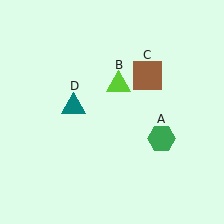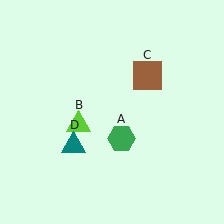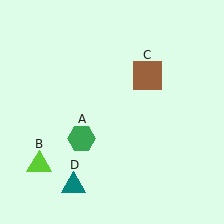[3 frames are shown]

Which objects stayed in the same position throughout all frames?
Brown square (object C) remained stationary.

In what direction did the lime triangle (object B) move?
The lime triangle (object B) moved down and to the left.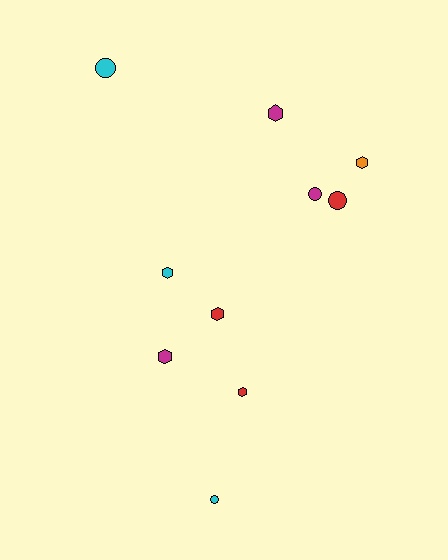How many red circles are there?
There is 1 red circle.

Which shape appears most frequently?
Hexagon, with 6 objects.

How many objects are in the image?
There are 10 objects.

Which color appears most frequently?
Red, with 3 objects.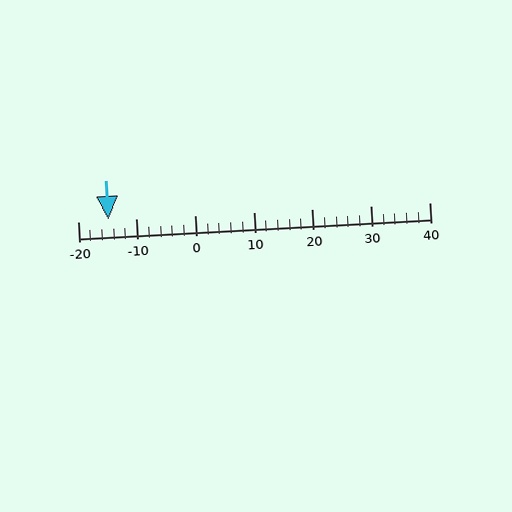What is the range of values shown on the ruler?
The ruler shows values from -20 to 40.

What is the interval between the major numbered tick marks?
The major tick marks are spaced 10 units apart.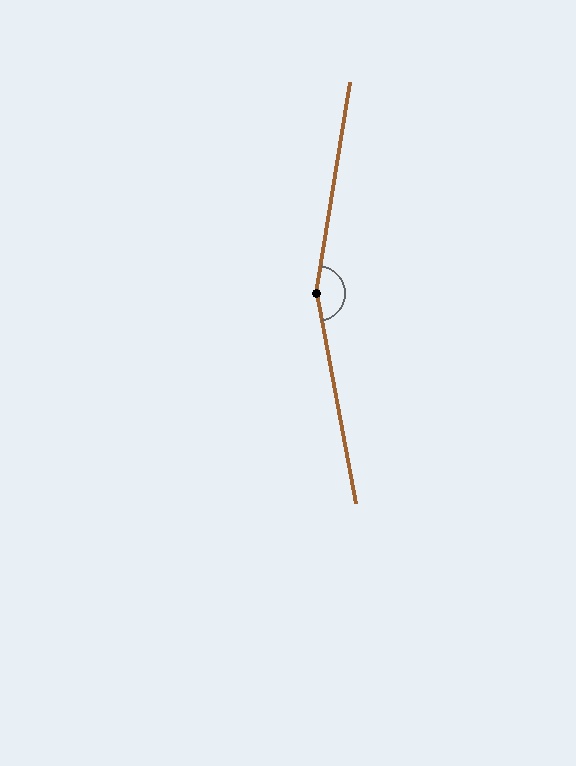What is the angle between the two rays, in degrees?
Approximately 160 degrees.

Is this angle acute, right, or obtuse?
It is obtuse.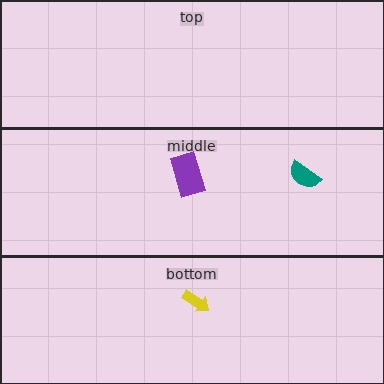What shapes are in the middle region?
The teal semicircle, the purple rectangle.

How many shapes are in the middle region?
2.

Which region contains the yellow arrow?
The bottom region.